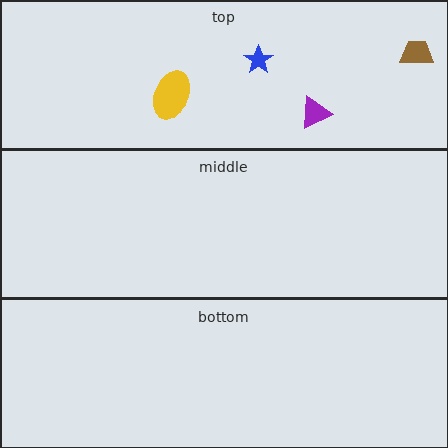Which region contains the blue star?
The top region.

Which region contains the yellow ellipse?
The top region.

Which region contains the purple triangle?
The top region.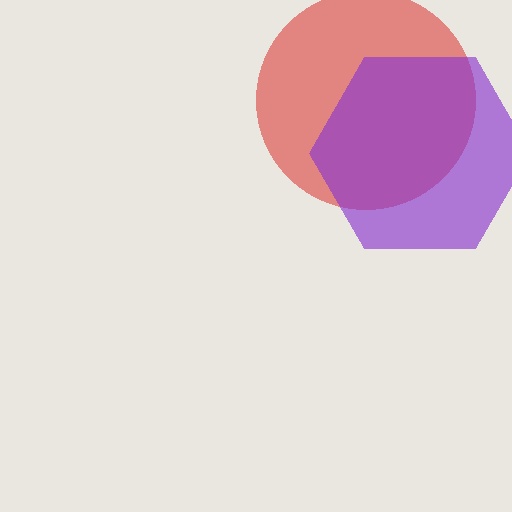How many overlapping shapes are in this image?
There are 2 overlapping shapes in the image.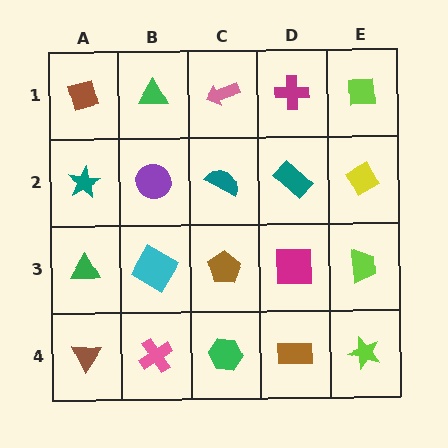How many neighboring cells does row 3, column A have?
3.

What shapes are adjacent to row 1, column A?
A teal star (row 2, column A), a green triangle (row 1, column B).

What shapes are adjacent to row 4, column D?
A magenta square (row 3, column D), a green hexagon (row 4, column C), a lime star (row 4, column E).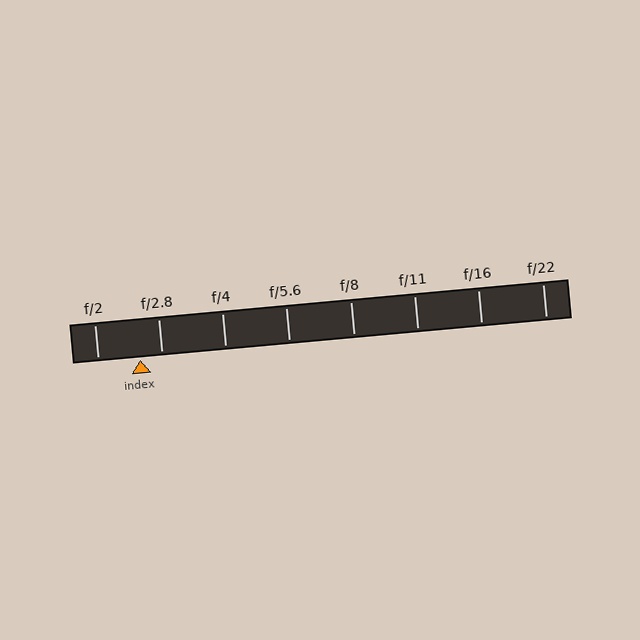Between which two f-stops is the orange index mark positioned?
The index mark is between f/2 and f/2.8.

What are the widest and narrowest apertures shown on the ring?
The widest aperture shown is f/2 and the narrowest is f/22.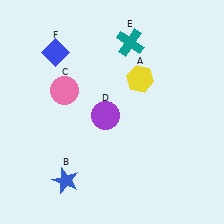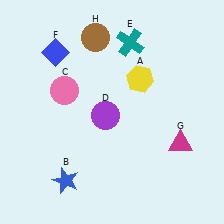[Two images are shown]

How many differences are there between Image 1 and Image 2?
There are 2 differences between the two images.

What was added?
A magenta triangle (G), a brown circle (H) were added in Image 2.